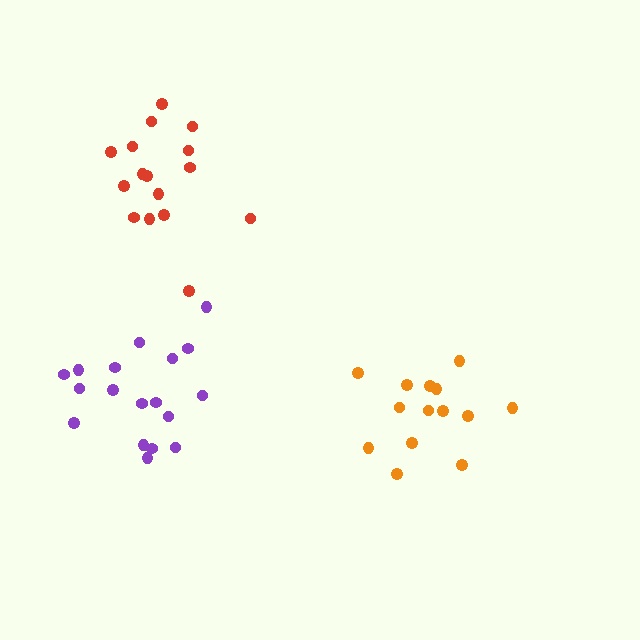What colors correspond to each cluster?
The clusters are colored: purple, orange, red.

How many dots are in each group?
Group 1: 18 dots, Group 2: 14 dots, Group 3: 16 dots (48 total).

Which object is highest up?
The red cluster is topmost.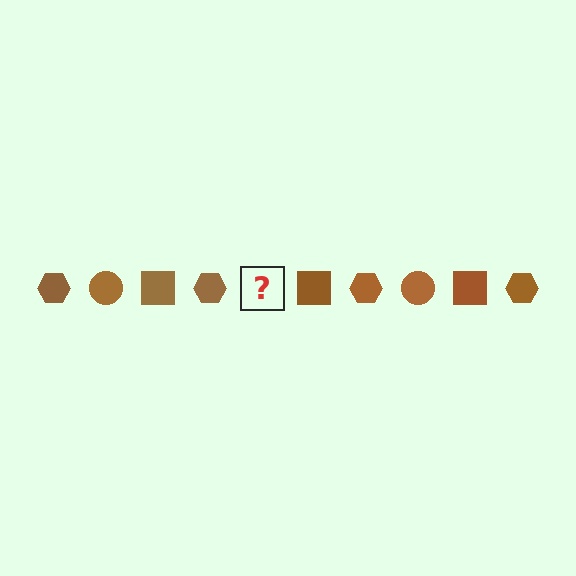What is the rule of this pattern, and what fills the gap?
The rule is that the pattern cycles through hexagon, circle, square shapes in brown. The gap should be filled with a brown circle.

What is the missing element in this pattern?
The missing element is a brown circle.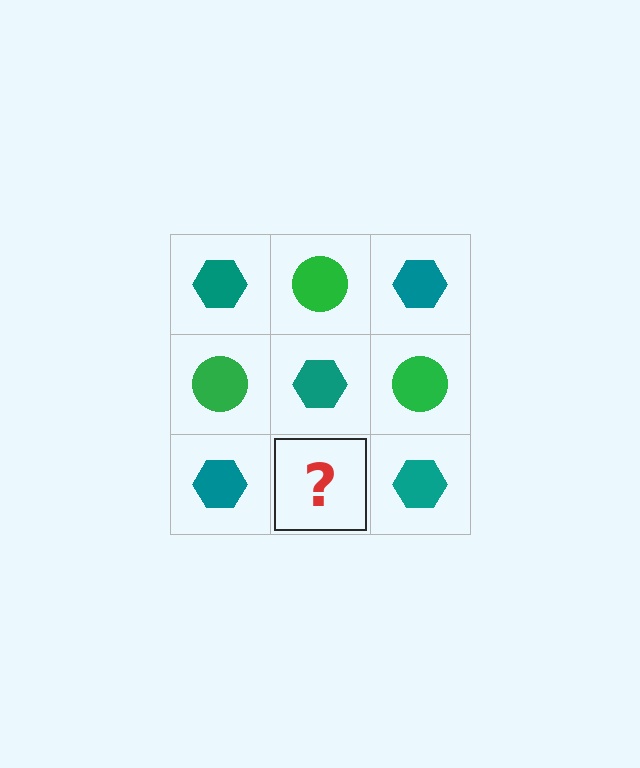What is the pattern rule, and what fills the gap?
The rule is that it alternates teal hexagon and green circle in a checkerboard pattern. The gap should be filled with a green circle.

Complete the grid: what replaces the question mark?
The question mark should be replaced with a green circle.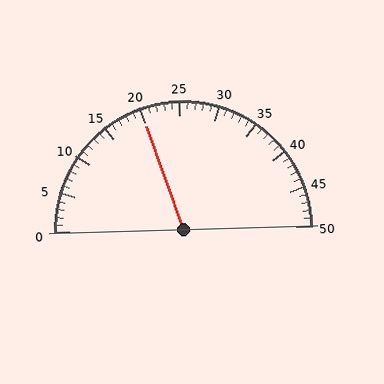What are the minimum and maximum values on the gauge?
The gauge ranges from 0 to 50.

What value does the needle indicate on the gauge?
The needle indicates approximately 20.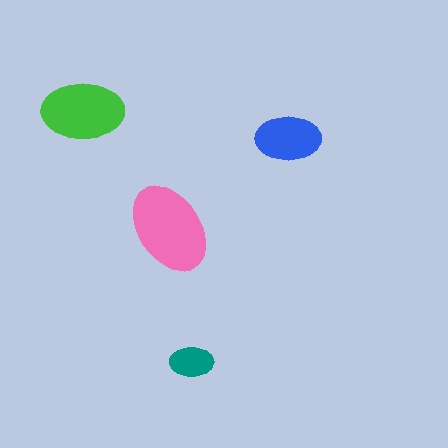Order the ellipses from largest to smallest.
the pink one, the green one, the blue one, the teal one.